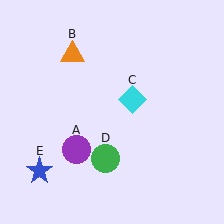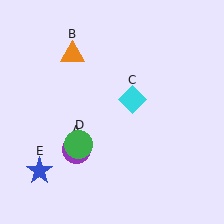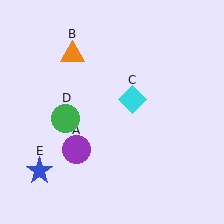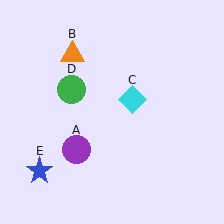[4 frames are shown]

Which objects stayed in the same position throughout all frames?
Purple circle (object A) and orange triangle (object B) and cyan diamond (object C) and blue star (object E) remained stationary.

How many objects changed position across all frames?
1 object changed position: green circle (object D).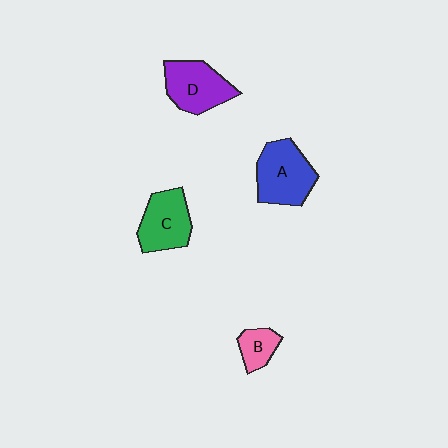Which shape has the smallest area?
Shape B (pink).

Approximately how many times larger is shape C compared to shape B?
Approximately 1.9 times.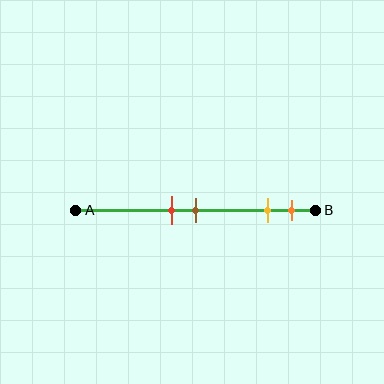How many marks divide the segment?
There are 4 marks dividing the segment.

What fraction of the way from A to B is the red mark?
The red mark is approximately 40% (0.4) of the way from A to B.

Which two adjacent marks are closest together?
The red and brown marks are the closest adjacent pair.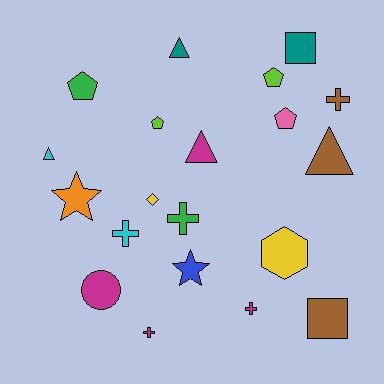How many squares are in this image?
There are 2 squares.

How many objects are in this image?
There are 20 objects.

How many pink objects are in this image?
There is 1 pink object.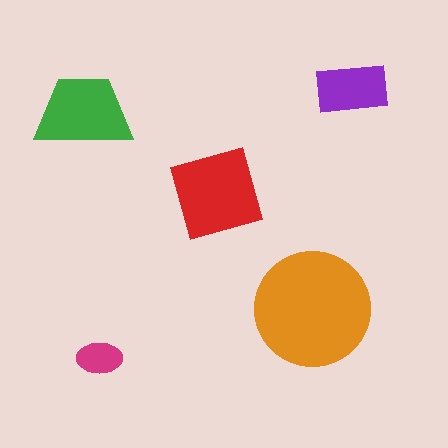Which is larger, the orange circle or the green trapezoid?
The orange circle.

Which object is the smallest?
The magenta ellipse.